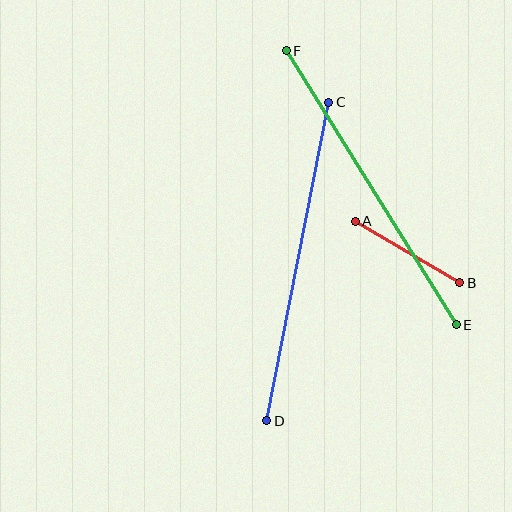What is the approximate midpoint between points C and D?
The midpoint is at approximately (298, 262) pixels.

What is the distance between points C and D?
The distance is approximately 325 pixels.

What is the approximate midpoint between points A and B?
The midpoint is at approximately (407, 252) pixels.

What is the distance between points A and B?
The distance is approximately 121 pixels.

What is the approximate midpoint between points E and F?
The midpoint is at approximately (371, 188) pixels.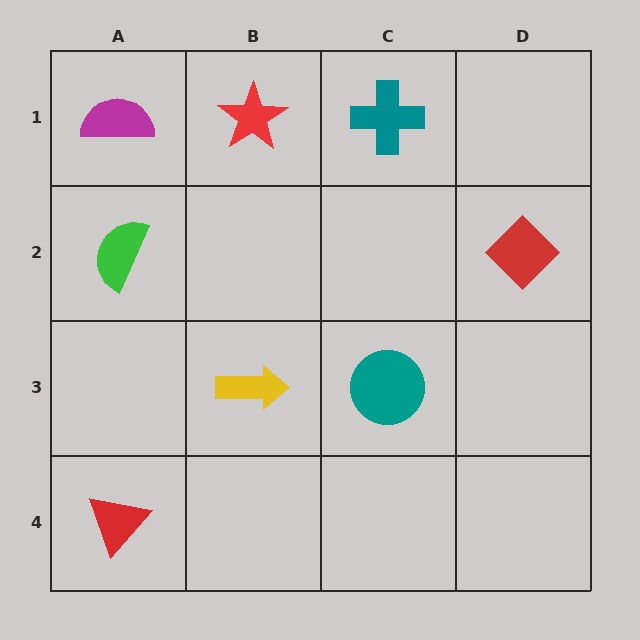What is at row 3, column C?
A teal circle.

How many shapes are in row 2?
2 shapes.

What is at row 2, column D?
A red diamond.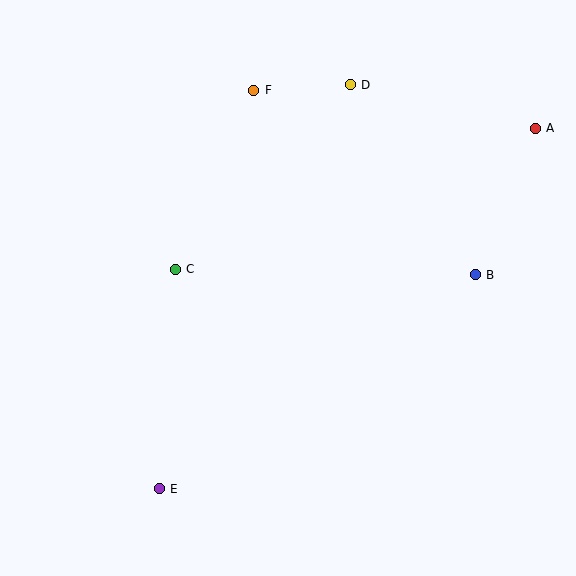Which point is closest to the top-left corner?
Point F is closest to the top-left corner.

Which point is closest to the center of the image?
Point C at (175, 269) is closest to the center.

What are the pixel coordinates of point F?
Point F is at (254, 90).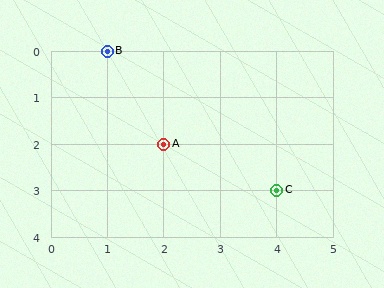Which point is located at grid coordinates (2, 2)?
Point A is at (2, 2).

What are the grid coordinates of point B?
Point B is at grid coordinates (1, 0).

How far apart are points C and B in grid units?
Points C and B are 3 columns and 3 rows apart (about 4.2 grid units diagonally).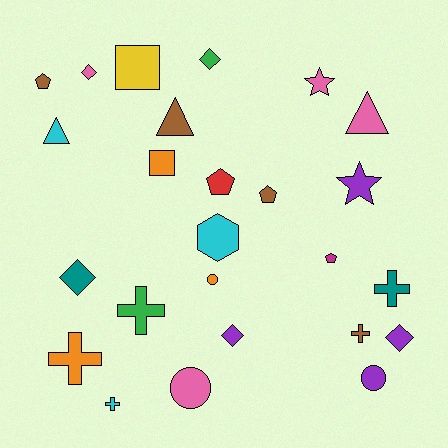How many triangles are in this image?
There are 3 triangles.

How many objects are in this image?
There are 25 objects.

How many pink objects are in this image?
There are 4 pink objects.